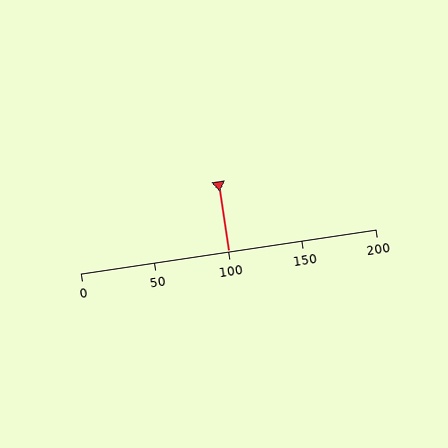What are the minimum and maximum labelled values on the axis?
The axis runs from 0 to 200.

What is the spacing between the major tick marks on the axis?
The major ticks are spaced 50 apart.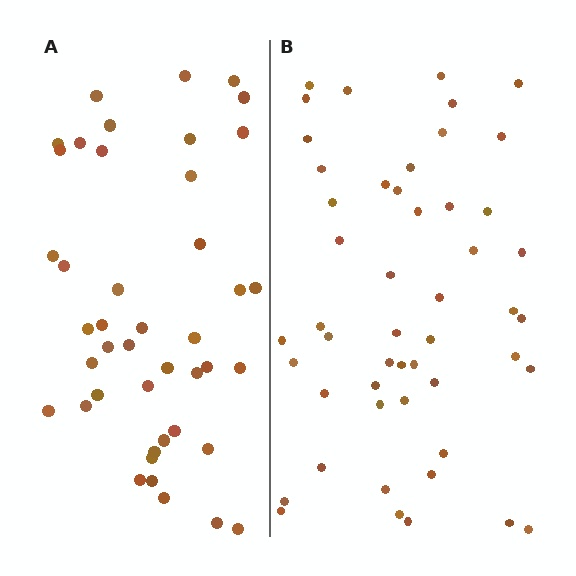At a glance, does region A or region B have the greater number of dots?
Region B (the right region) has more dots.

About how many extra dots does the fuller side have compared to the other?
Region B has roughly 8 or so more dots than region A.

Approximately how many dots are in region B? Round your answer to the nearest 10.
About 50 dots.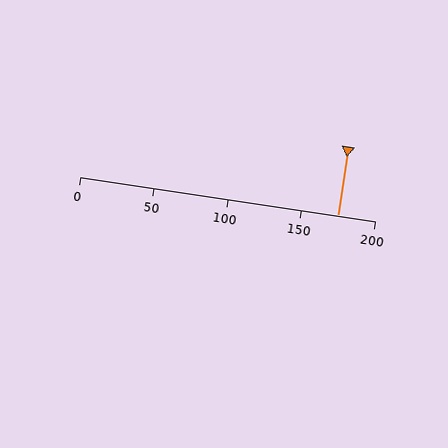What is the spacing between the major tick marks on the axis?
The major ticks are spaced 50 apart.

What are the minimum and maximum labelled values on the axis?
The axis runs from 0 to 200.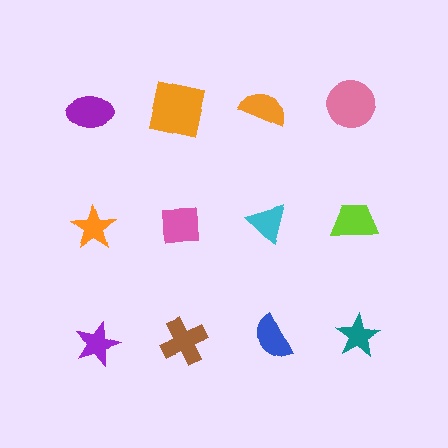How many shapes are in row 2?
4 shapes.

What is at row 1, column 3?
An orange semicircle.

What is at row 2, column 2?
A pink square.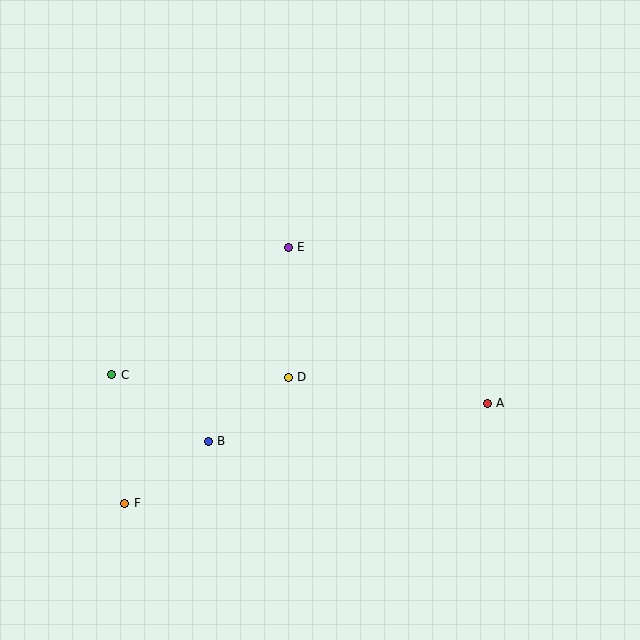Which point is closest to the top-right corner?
Point E is closest to the top-right corner.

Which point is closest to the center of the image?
Point D at (288, 377) is closest to the center.